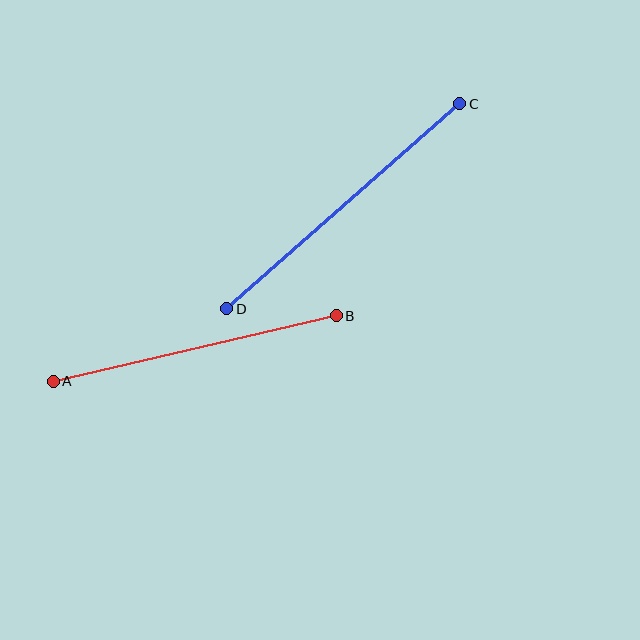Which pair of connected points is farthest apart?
Points C and D are farthest apart.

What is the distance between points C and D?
The distance is approximately 310 pixels.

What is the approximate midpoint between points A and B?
The midpoint is at approximately (195, 348) pixels.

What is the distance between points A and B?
The distance is approximately 290 pixels.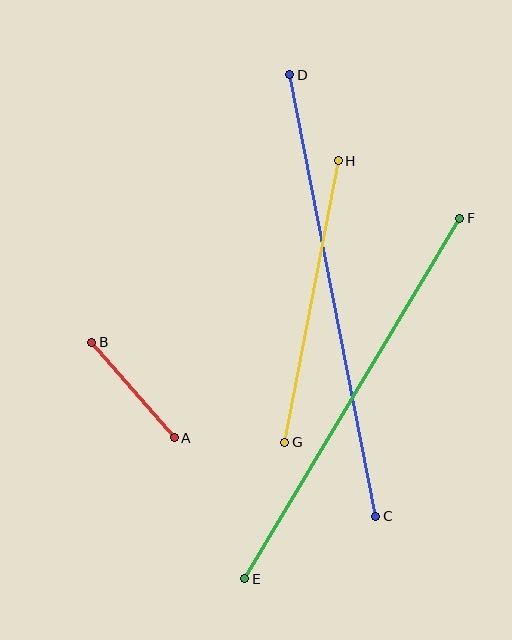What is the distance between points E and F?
The distance is approximately 420 pixels.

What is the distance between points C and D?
The distance is approximately 450 pixels.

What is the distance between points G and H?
The distance is approximately 287 pixels.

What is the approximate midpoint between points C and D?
The midpoint is at approximately (333, 295) pixels.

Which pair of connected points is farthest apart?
Points C and D are farthest apart.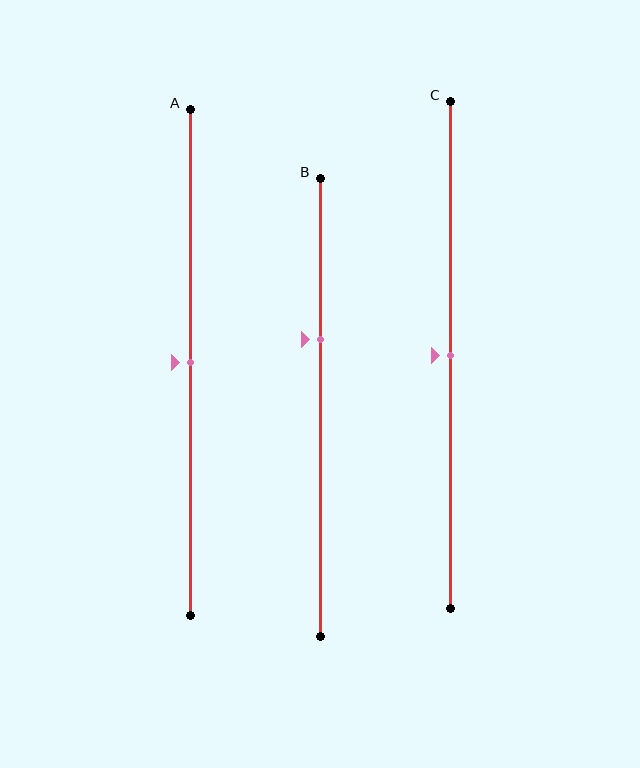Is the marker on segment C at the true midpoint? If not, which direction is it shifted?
Yes, the marker on segment C is at the true midpoint.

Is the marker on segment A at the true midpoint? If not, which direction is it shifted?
Yes, the marker on segment A is at the true midpoint.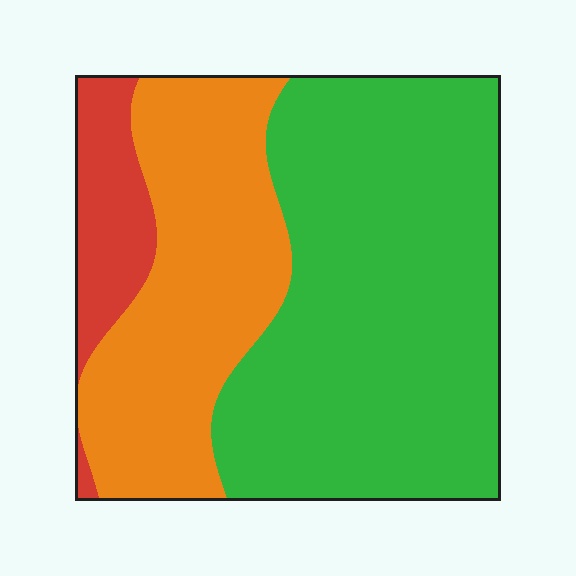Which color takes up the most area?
Green, at roughly 55%.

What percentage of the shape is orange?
Orange takes up about one third (1/3) of the shape.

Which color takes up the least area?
Red, at roughly 10%.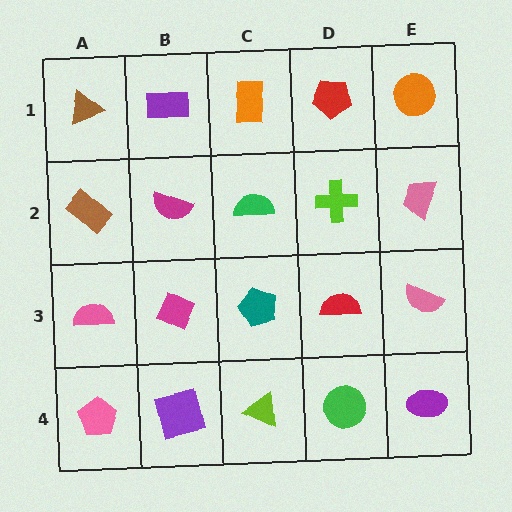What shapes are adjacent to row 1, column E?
A pink trapezoid (row 2, column E), a red pentagon (row 1, column D).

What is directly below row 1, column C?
A green semicircle.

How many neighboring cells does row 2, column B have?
4.